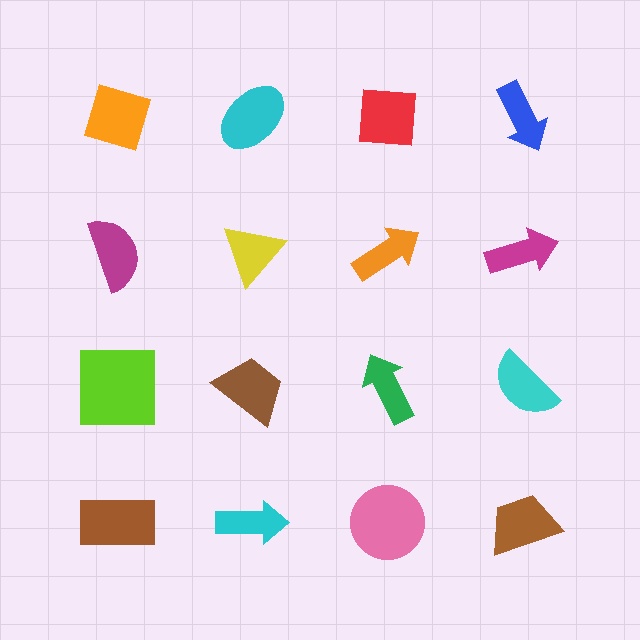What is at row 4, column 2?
A cyan arrow.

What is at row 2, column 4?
A magenta arrow.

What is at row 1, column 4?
A blue arrow.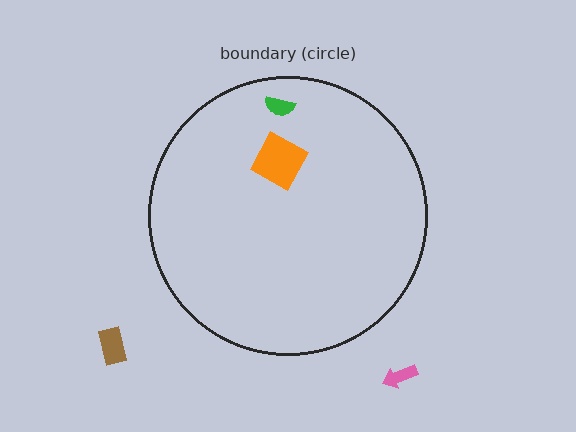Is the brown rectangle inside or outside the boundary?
Outside.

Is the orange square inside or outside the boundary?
Inside.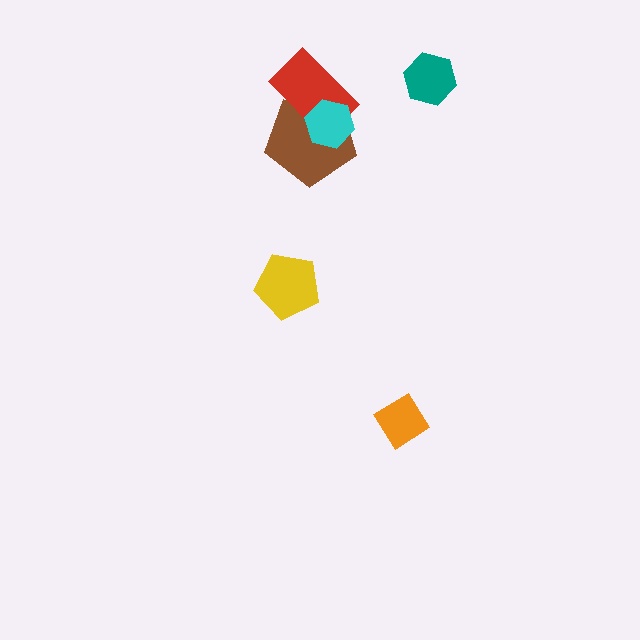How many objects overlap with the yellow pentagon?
0 objects overlap with the yellow pentagon.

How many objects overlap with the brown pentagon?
2 objects overlap with the brown pentagon.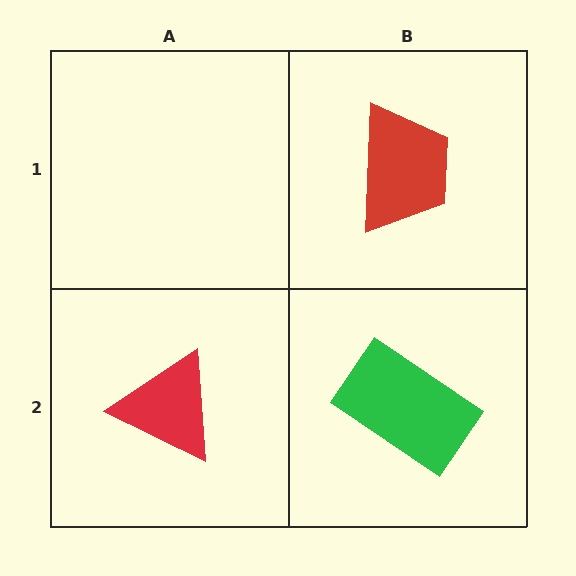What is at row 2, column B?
A green rectangle.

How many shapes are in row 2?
2 shapes.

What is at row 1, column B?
A red trapezoid.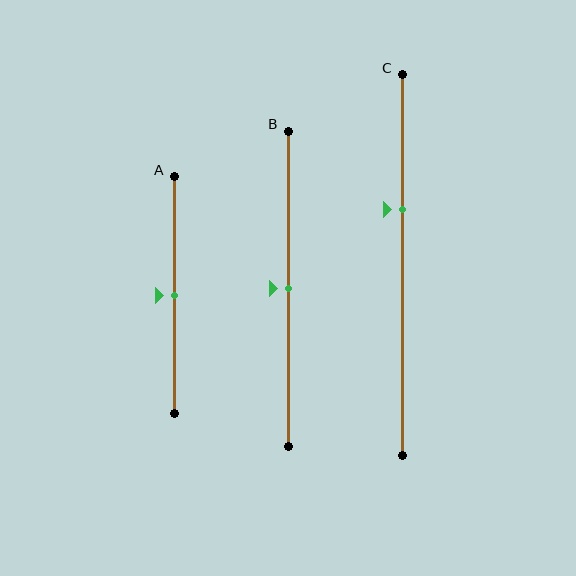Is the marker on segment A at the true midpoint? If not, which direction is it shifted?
Yes, the marker on segment A is at the true midpoint.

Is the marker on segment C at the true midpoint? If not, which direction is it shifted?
No, the marker on segment C is shifted upward by about 15% of the segment length.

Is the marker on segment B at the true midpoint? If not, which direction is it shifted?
Yes, the marker on segment B is at the true midpoint.